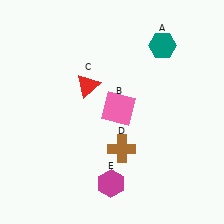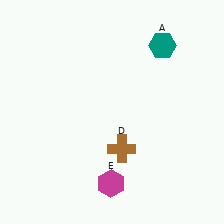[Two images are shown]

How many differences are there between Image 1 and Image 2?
There are 2 differences between the two images.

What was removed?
The red triangle (C), the pink square (B) were removed in Image 2.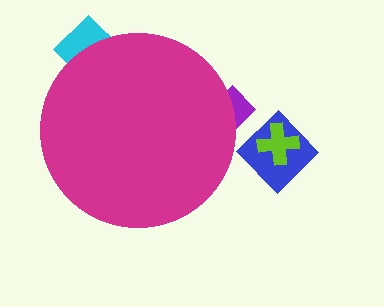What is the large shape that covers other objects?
A magenta circle.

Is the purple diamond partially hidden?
Yes, the purple diamond is partially hidden behind the magenta circle.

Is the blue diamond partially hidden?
No, the blue diamond is fully visible.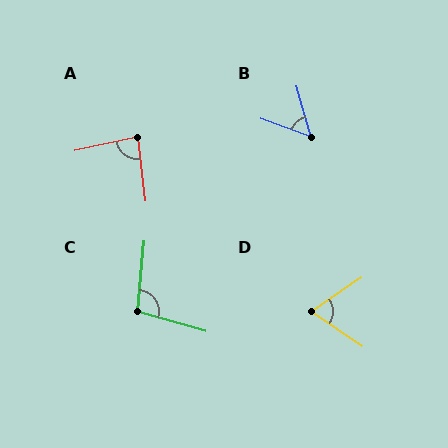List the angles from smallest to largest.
B (54°), D (68°), A (84°), C (101°).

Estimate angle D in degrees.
Approximately 68 degrees.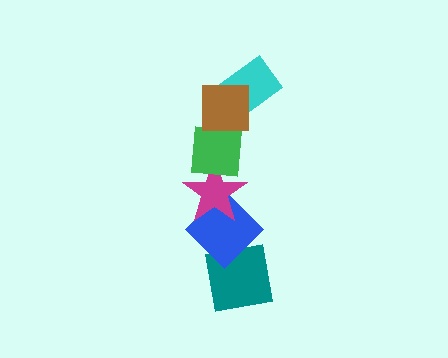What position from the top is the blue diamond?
The blue diamond is 5th from the top.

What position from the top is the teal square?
The teal square is 6th from the top.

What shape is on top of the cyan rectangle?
The brown square is on top of the cyan rectangle.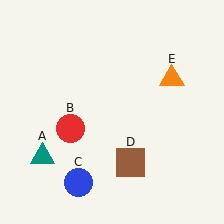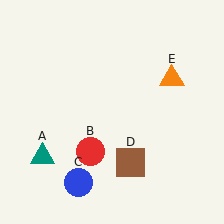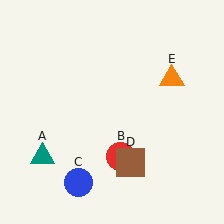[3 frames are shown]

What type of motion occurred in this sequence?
The red circle (object B) rotated counterclockwise around the center of the scene.